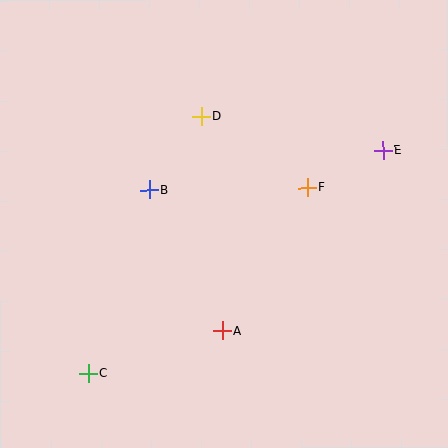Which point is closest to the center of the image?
Point B at (149, 190) is closest to the center.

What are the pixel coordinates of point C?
Point C is at (88, 373).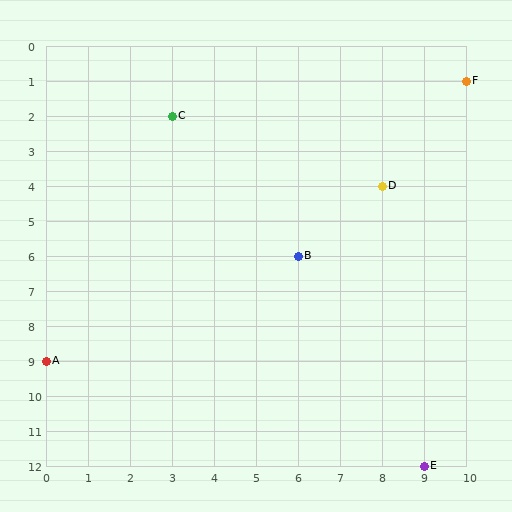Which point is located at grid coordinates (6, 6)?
Point B is at (6, 6).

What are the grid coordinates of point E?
Point E is at grid coordinates (9, 12).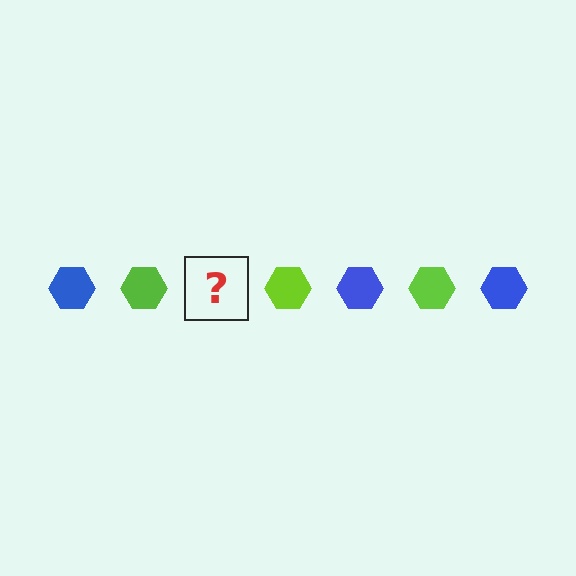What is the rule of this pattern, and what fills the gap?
The rule is that the pattern cycles through blue, lime hexagons. The gap should be filled with a blue hexagon.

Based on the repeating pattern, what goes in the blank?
The blank should be a blue hexagon.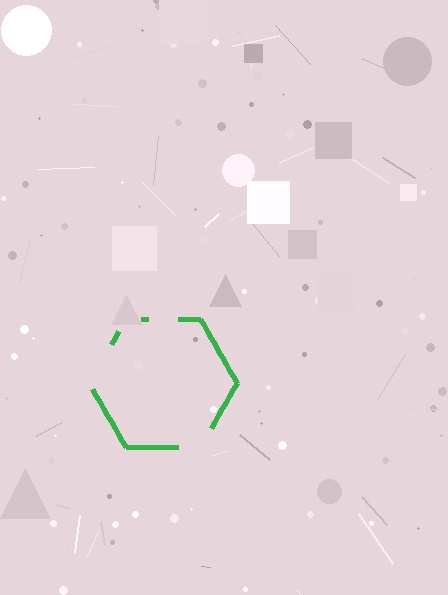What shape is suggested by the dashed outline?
The dashed outline suggests a hexagon.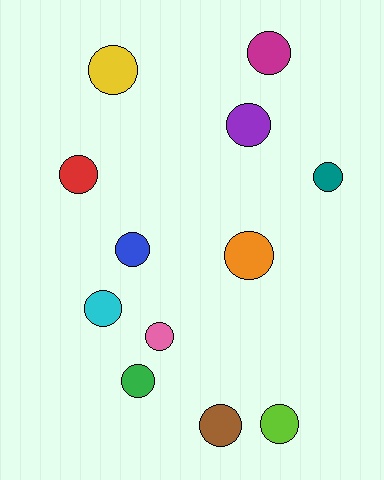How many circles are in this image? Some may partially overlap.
There are 12 circles.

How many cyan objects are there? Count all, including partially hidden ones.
There is 1 cyan object.